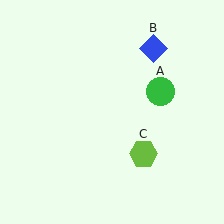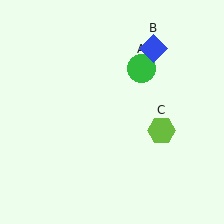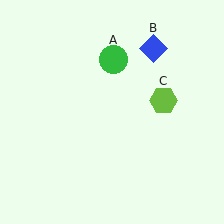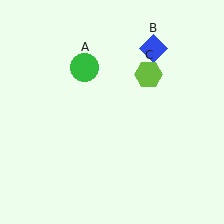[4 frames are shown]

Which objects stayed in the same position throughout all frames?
Blue diamond (object B) remained stationary.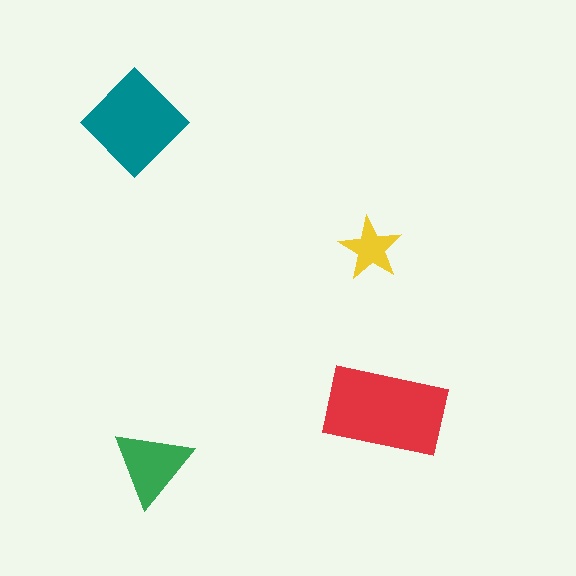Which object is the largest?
The red rectangle.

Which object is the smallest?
The yellow star.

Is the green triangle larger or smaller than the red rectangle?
Smaller.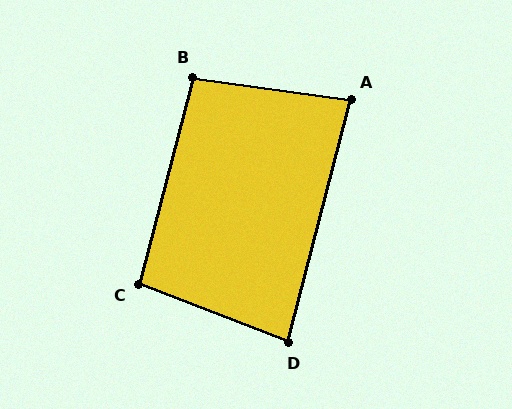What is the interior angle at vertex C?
Approximately 97 degrees (obtuse).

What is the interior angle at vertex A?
Approximately 83 degrees (acute).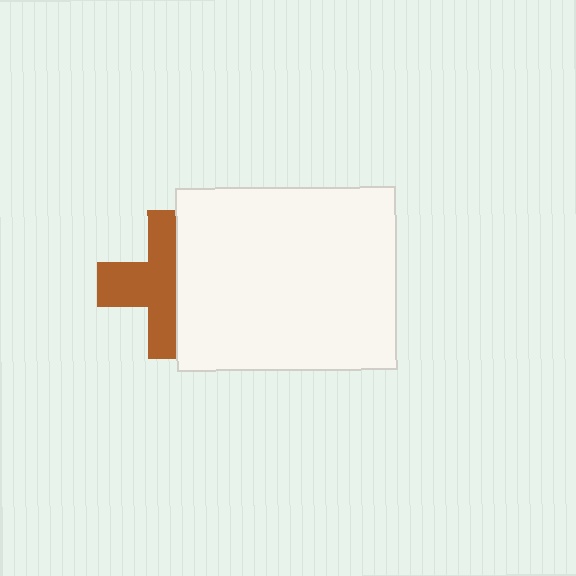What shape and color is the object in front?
The object in front is a white rectangle.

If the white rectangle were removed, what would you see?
You would see the complete brown cross.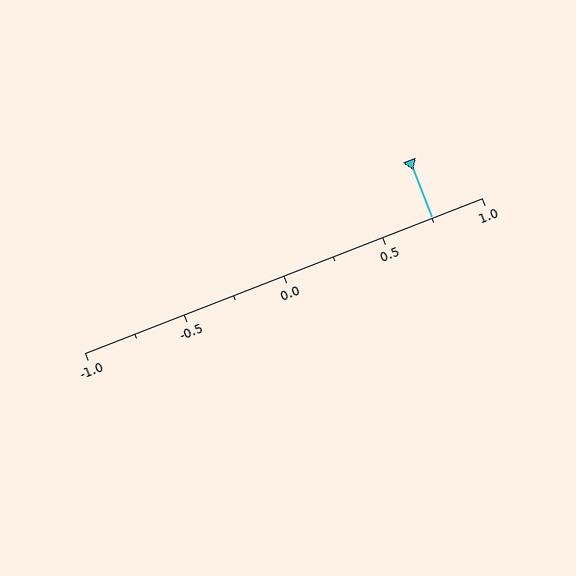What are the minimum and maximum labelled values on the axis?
The axis runs from -1.0 to 1.0.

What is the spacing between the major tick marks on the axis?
The major ticks are spaced 0.5 apart.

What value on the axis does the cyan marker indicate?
The marker indicates approximately 0.75.